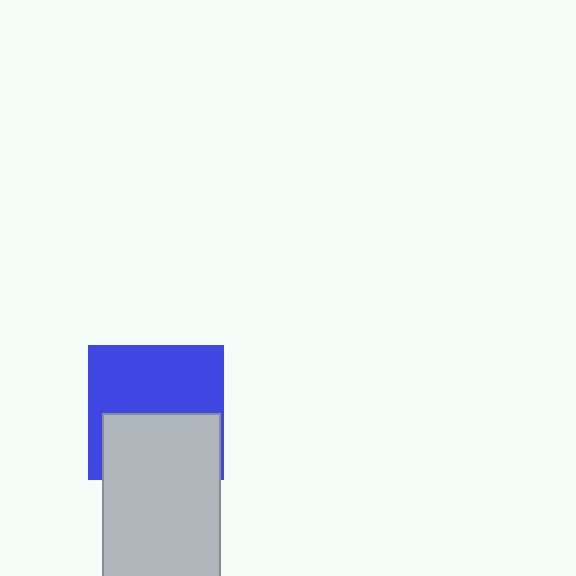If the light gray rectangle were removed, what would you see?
You would see the complete blue square.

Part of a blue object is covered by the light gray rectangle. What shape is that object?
It is a square.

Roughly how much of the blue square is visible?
About half of it is visible (roughly 57%).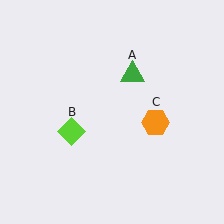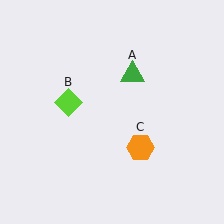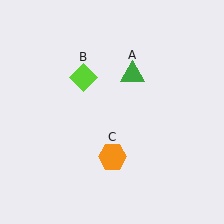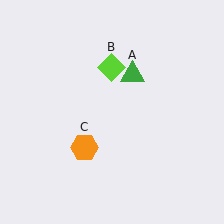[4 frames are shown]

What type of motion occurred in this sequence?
The lime diamond (object B), orange hexagon (object C) rotated clockwise around the center of the scene.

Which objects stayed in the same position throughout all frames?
Green triangle (object A) remained stationary.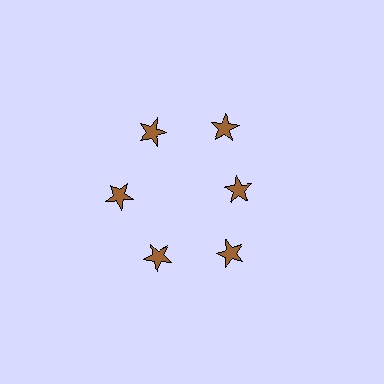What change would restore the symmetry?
The symmetry would be restored by moving it outward, back onto the ring so that all 6 stars sit at equal angles and equal distance from the center.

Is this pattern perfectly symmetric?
No. The 6 brown stars are arranged in a ring, but one element near the 3 o'clock position is pulled inward toward the center, breaking the 6-fold rotational symmetry.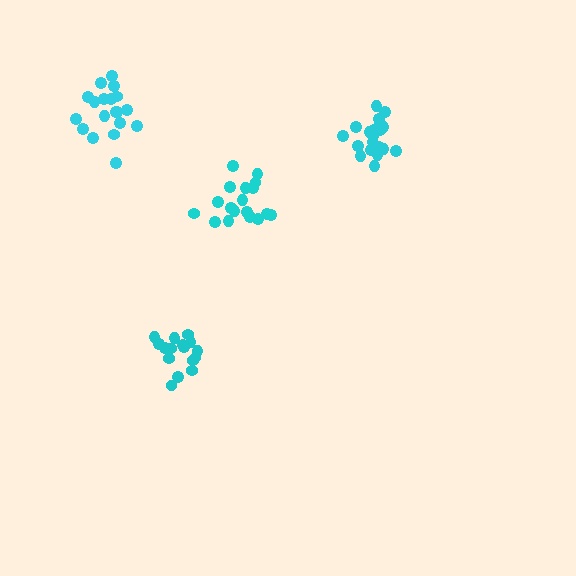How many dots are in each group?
Group 1: 16 dots, Group 2: 18 dots, Group 3: 20 dots, Group 4: 19 dots (73 total).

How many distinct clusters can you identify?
There are 4 distinct clusters.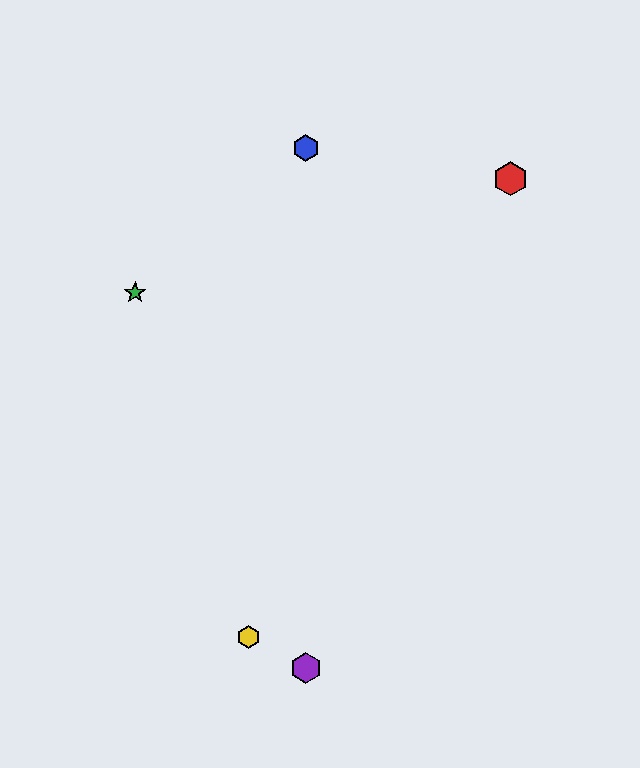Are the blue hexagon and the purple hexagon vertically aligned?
Yes, both are at x≈306.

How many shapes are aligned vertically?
2 shapes (the blue hexagon, the purple hexagon) are aligned vertically.